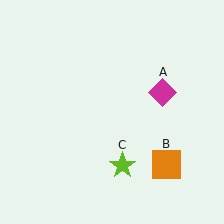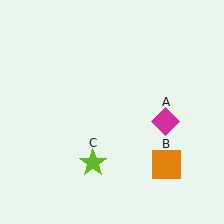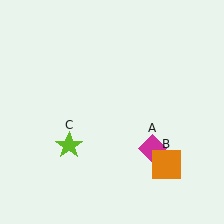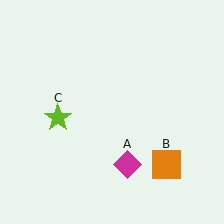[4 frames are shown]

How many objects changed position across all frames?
2 objects changed position: magenta diamond (object A), lime star (object C).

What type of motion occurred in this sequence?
The magenta diamond (object A), lime star (object C) rotated clockwise around the center of the scene.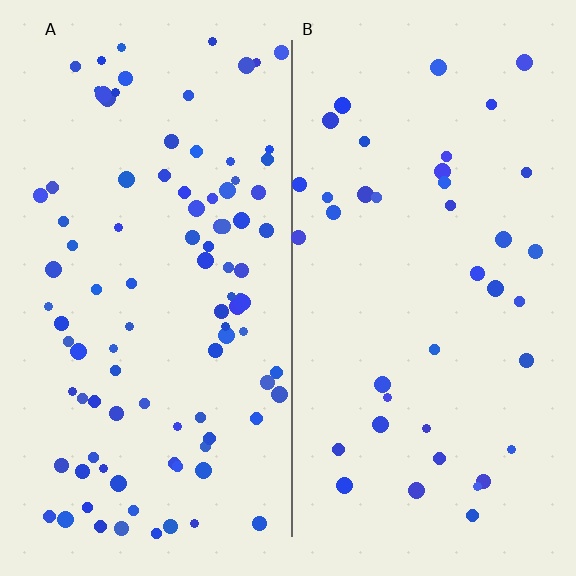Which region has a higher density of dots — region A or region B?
A (the left).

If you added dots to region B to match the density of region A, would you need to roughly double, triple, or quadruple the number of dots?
Approximately double.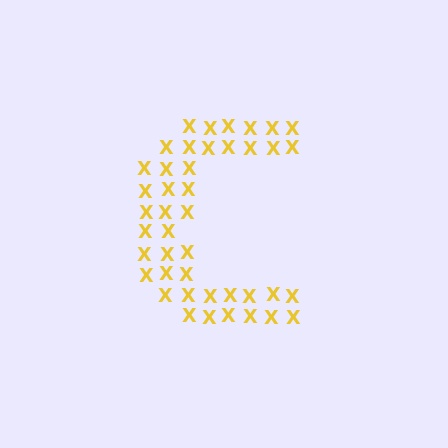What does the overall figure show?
The overall figure shows the letter C.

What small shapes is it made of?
It is made of small letter X's.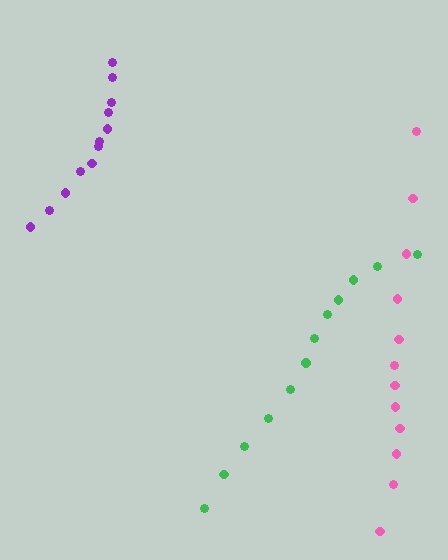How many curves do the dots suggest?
There are 3 distinct paths.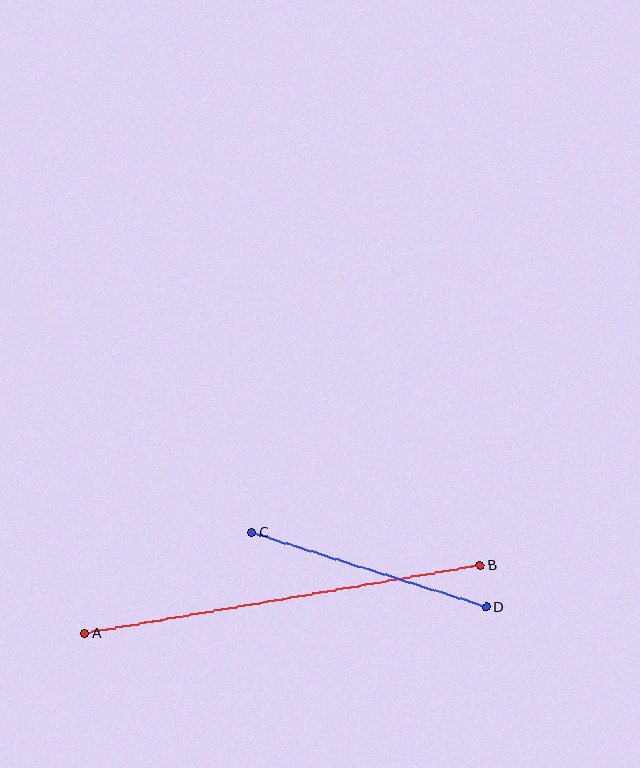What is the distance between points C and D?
The distance is approximately 246 pixels.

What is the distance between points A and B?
The distance is approximately 401 pixels.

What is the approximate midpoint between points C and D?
The midpoint is at approximately (369, 570) pixels.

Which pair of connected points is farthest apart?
Points A and B are farthest apart.